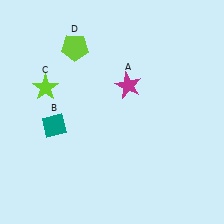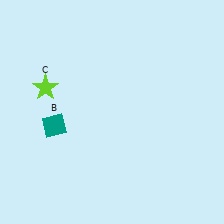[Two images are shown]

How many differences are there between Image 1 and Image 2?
There are 2 differences between the two images.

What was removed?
The lime pentagon (D), the magenta star (A) were removed in Image 2.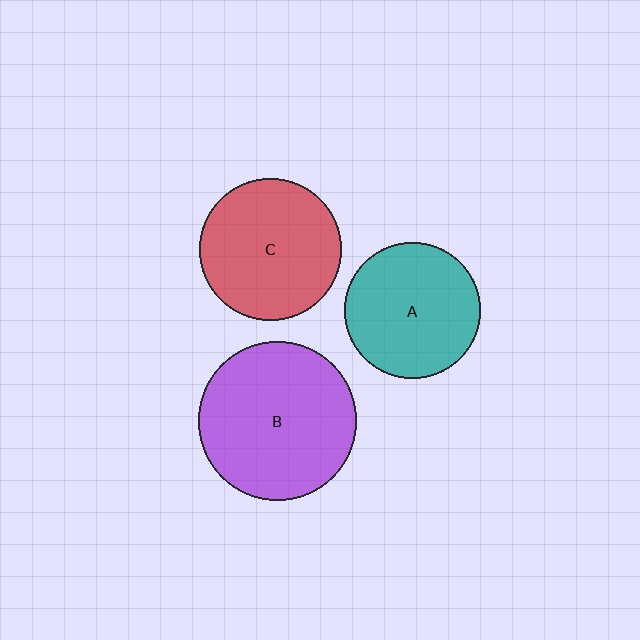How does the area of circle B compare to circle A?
Approximately 1.4 times.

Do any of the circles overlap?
No, none of the circles overlap.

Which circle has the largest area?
Circle B (purple).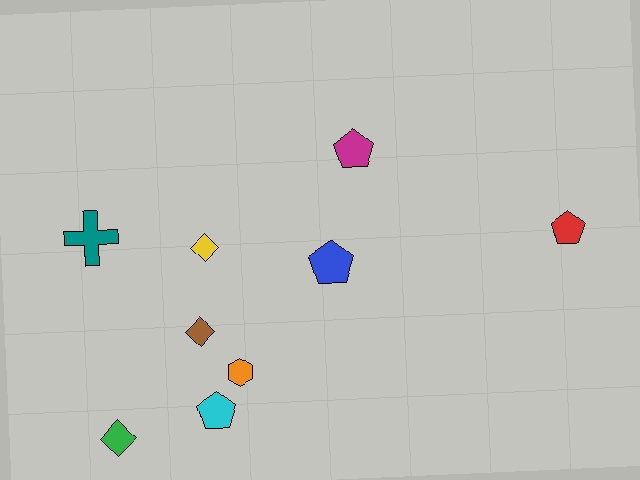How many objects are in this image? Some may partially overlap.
There are 9 objects.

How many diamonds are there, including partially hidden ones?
There are 3 diamonds.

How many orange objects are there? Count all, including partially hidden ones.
There is 1 orange object.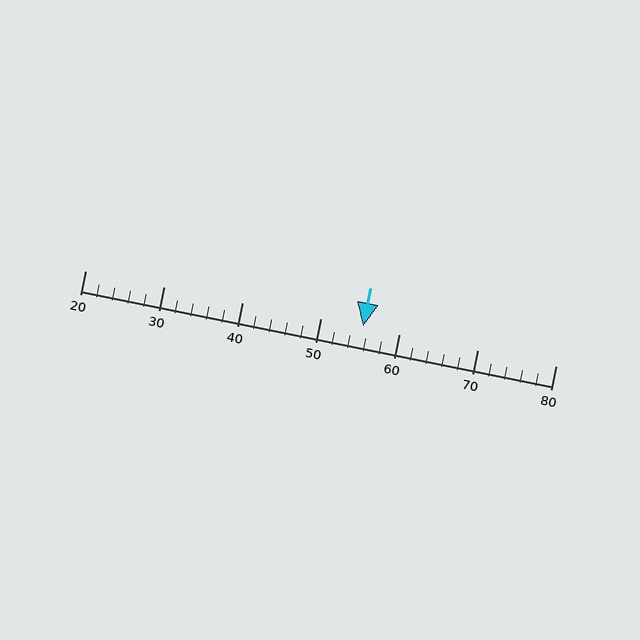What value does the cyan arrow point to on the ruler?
The cyan arrow points to approximately 55.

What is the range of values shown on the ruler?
The ruler shows values from 20 to 80.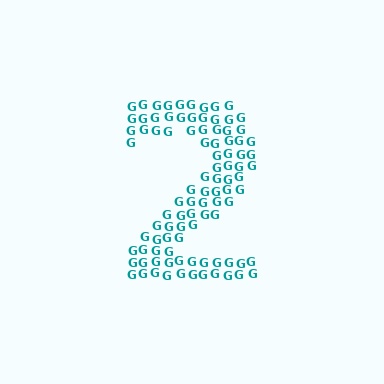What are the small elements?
The small elements are letter G's.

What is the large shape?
The large shape is the digit 2.